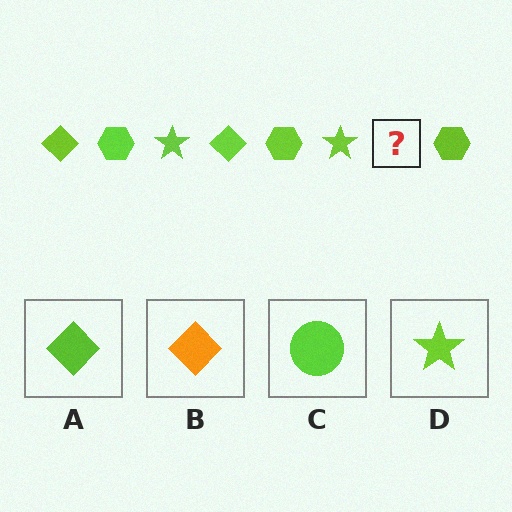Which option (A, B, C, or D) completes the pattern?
A.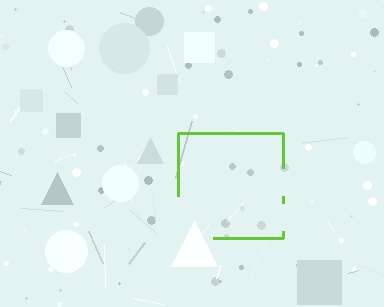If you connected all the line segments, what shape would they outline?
They would outline a square.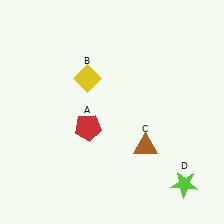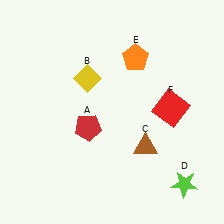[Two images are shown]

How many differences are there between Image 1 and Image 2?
There are 2 differences between the two images.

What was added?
An orange pentagon (E), a red square (F) were added in Image 2.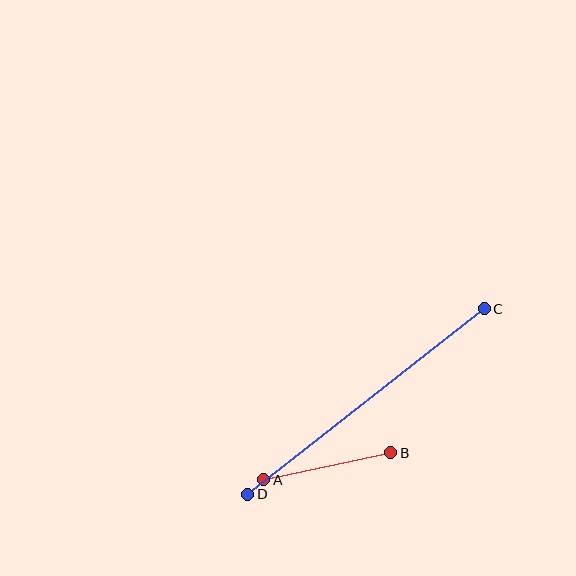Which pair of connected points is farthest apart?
Points C and D are farthest apart.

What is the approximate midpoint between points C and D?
The midpoint is at approximately (366, 401) pixels.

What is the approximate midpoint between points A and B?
The midpoint is at approximately (327, 466) pixels.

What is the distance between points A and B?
The distance is approximately 130 pixels.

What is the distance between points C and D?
The distance is approximately 300 pixels.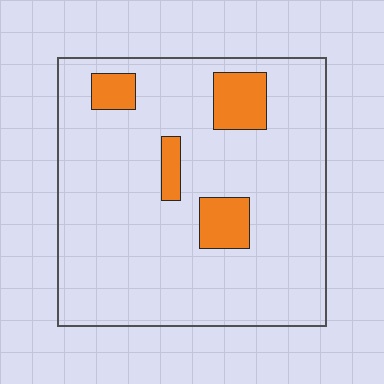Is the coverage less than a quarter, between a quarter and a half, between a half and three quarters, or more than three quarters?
Less than a quarter.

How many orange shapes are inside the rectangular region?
4.